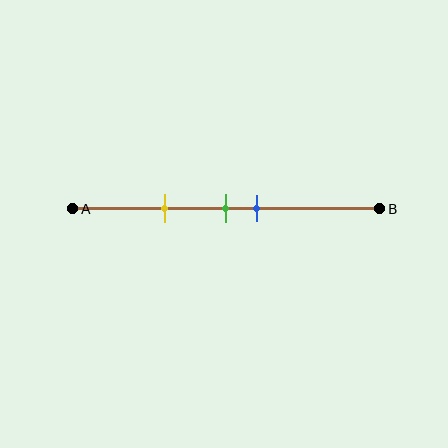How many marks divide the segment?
There are 3 marks dividing the segment.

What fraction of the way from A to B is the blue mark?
The blue mark is approximately 60% (0.6) of the way from A to B.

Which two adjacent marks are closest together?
The green and blue marks are the closest adjacent pair.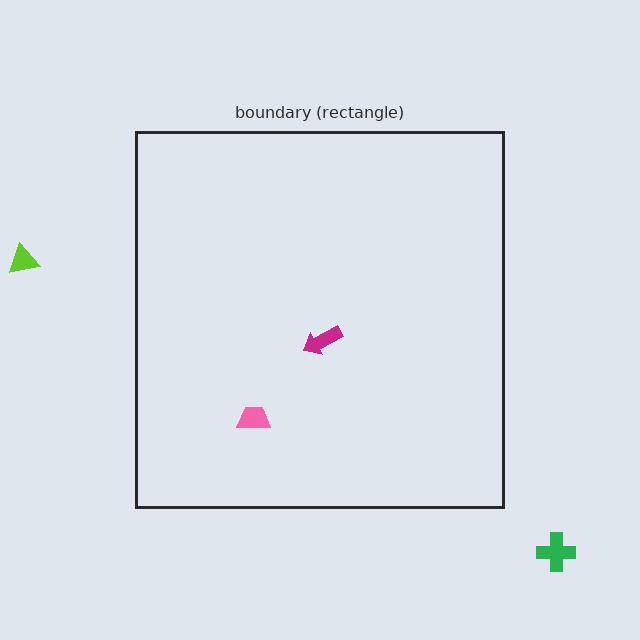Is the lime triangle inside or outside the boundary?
Outside.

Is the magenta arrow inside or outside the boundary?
Inside.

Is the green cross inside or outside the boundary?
Outside.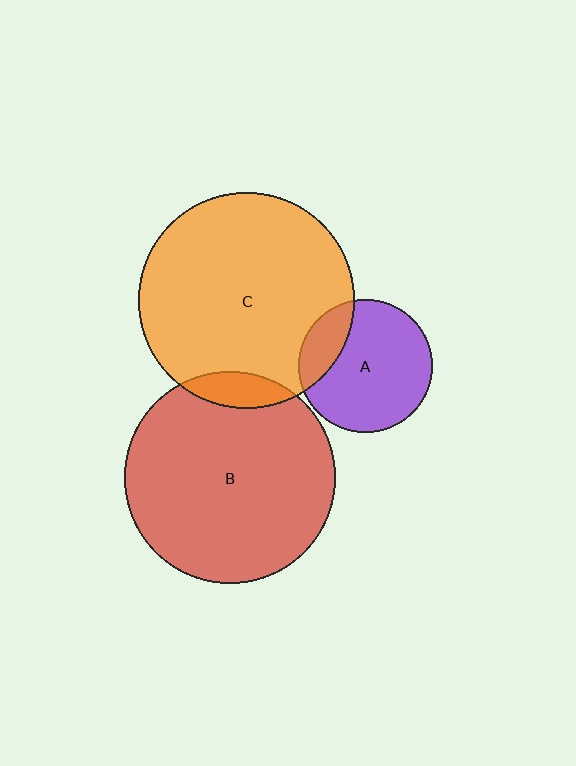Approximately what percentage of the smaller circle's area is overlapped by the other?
Approximately 20%.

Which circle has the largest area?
Circle C (orange).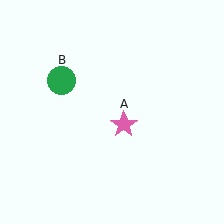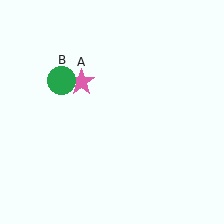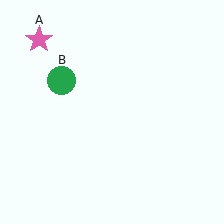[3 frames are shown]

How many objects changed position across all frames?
1 object changed position: pink star (object A).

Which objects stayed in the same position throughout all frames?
Green circle (object B) remained stationary.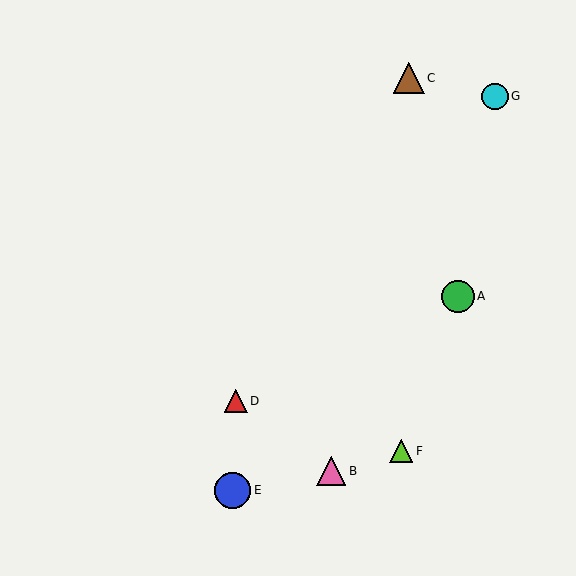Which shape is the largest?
The blue circle (labeled E) is the largest.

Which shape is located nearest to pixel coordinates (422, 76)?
The brown triangle (labeled C) at (409, 78) is nearest to that location.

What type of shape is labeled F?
Shape F is a lime triangle.